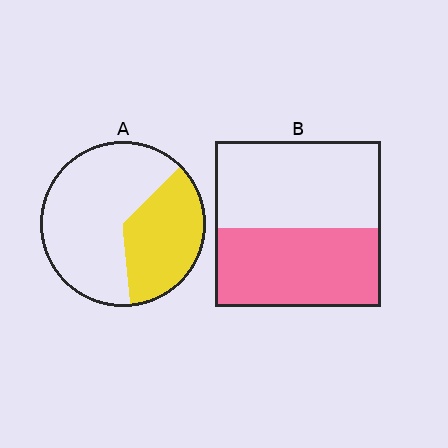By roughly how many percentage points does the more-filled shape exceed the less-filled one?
By roughly 10 percentage points (B over A).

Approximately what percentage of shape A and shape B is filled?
A is approximately 35% and B is approximately 50%.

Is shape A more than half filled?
No.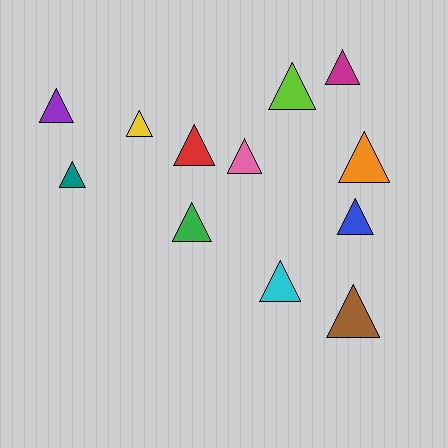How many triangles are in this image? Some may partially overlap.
There are 12 triangles.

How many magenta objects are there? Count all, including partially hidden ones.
There is 1 magenta object.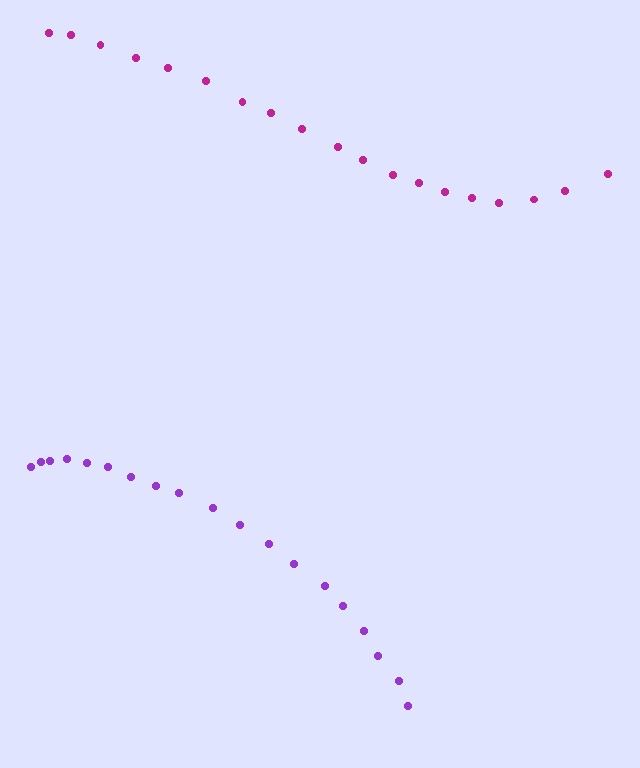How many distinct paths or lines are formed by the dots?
There are 2 distinct paths.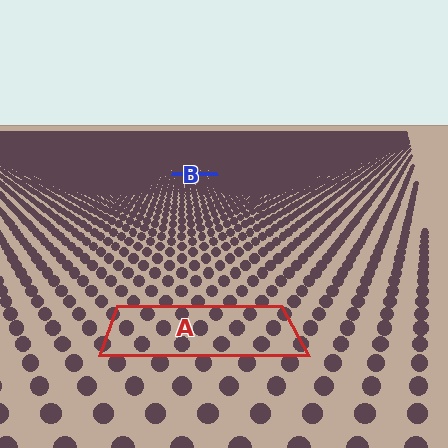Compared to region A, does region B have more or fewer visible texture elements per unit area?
Region B has more texture elements per unit area — they are packed more densely because it is farther away.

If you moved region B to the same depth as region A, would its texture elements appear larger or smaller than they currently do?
They would appear larger. At a closer depth, the same texture elements are projected at a bigger on-screen size.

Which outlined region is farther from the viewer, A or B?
Region B is farther from the viewer — the texture elements inside it appear smaller and more densely packed.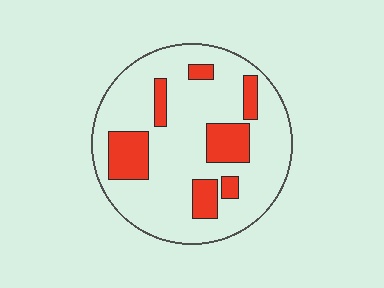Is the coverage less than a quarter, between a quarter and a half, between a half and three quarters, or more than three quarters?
Less than a quarter.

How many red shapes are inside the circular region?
7.